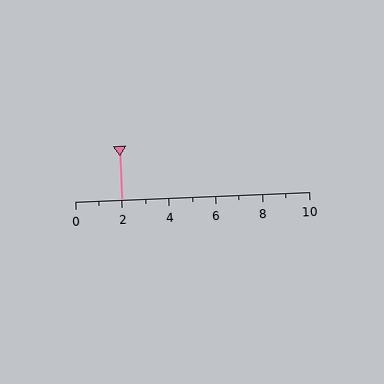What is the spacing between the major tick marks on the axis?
The major ticks are spaced 2 apart.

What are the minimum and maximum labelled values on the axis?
The axis runs from 0 to 10.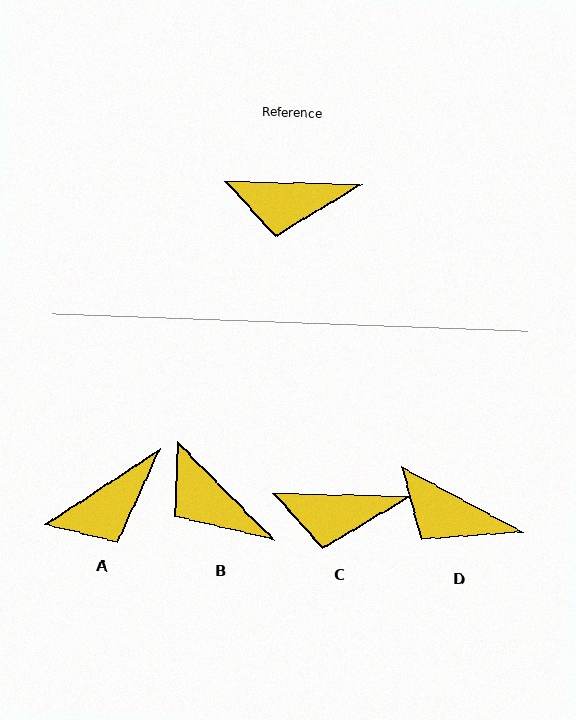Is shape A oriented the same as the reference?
No, it is off by about 35 degrees.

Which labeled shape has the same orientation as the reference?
C.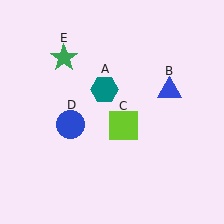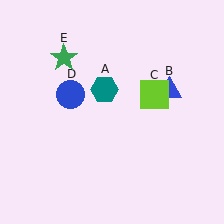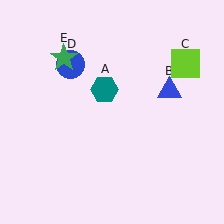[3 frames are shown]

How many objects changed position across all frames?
2 objects changed position: lime square (object C), blue circle (object D).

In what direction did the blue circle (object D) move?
The blue circle (object D) moved up.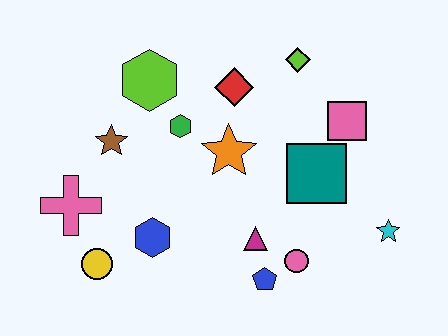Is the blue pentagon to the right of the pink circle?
No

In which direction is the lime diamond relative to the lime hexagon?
The lime diamond is to the right of the lime hexagon.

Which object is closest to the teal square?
The pink square is closest to the teal square.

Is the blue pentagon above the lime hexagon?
No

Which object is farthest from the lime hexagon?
The cyan star is farthest from the lime hexagon.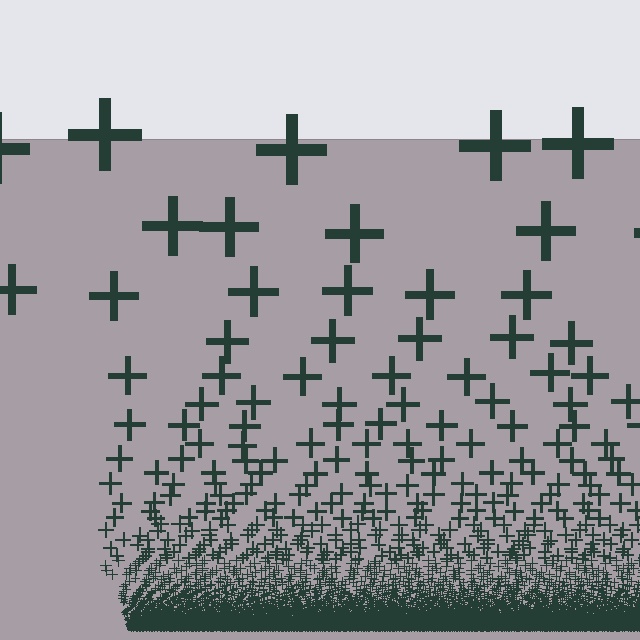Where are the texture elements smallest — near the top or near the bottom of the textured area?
Near the bottom.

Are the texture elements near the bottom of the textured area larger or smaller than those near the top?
Smaller. The gradient is inverted — elements near the bottom are smaller and denser.